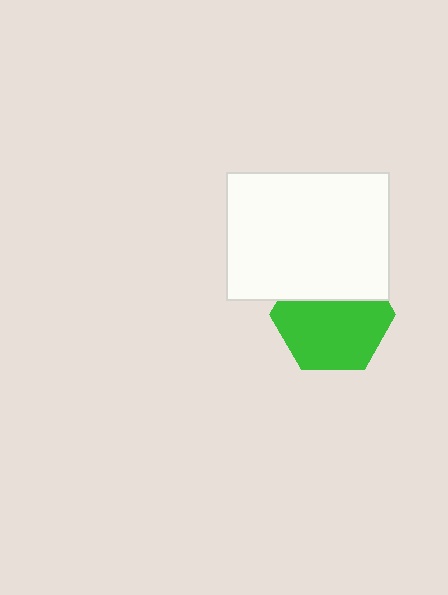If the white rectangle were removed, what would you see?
You would see the complete green hexagon.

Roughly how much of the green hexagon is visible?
Most of it is visible (roughly 65%).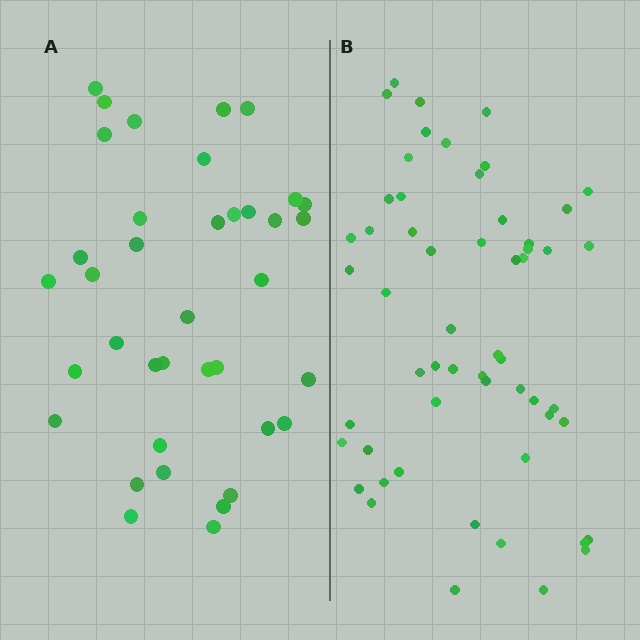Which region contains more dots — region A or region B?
Region B (the right region) has more dots.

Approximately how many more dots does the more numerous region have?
Region B has approximately 20 more dots than region A.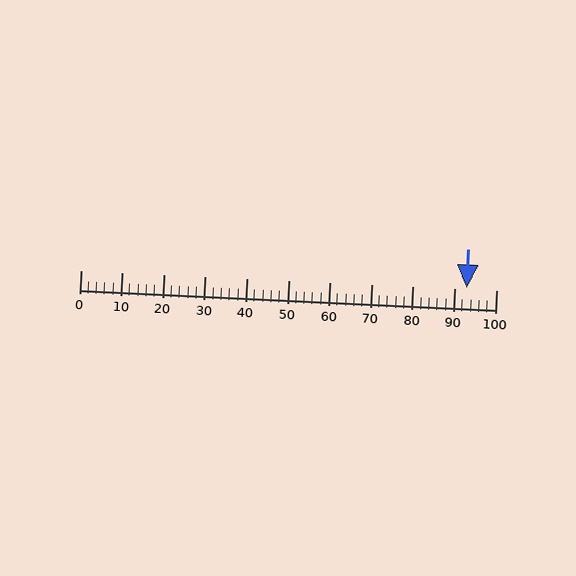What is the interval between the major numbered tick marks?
The major tick marks are spaced 10 units apart.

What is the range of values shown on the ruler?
The ruler shows values from 0 to 100.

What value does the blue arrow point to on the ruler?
The blue arrow points to approximately 93.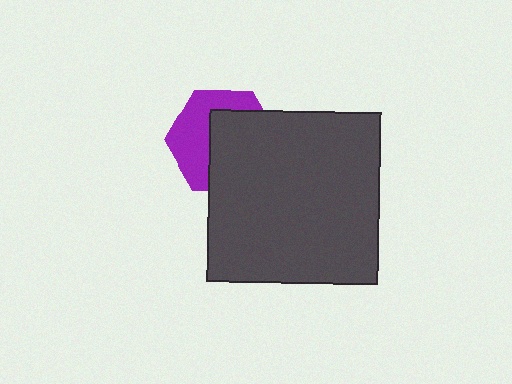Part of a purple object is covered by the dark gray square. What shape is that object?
It is a hexagon.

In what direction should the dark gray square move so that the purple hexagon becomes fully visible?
The dark gray square should move toward the lower-right. That is the shortest direction to clear the overlap and leave the purple hexagon fully visible.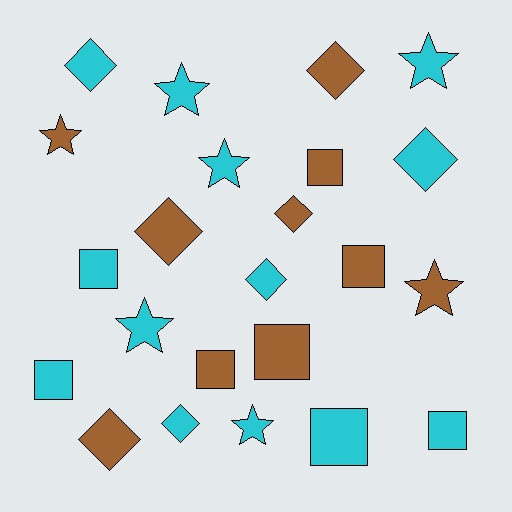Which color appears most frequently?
Cyan, with 13 objects.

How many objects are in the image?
There are 23 objects.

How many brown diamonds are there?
There are 4 brown diamonds.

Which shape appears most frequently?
Square, with 8 objects.